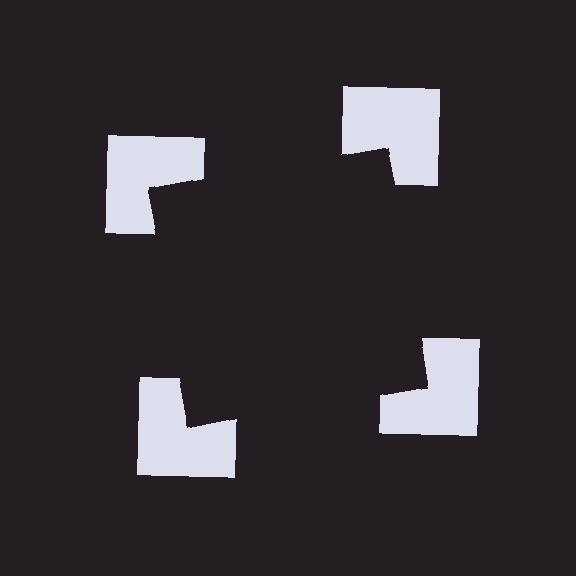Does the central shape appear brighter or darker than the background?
It typically appears slightly darker than the background, even though no actual brightness change is drawn.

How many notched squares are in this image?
There are 4 — one at each vertex of the illusory square.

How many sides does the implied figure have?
4 sides.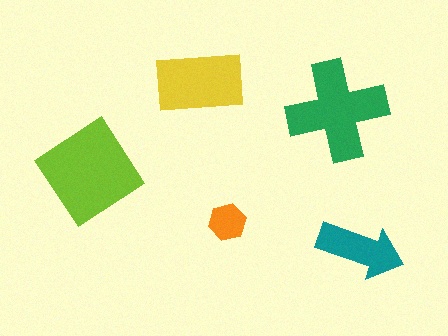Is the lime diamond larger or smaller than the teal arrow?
Larger.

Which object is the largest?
The lime diamond.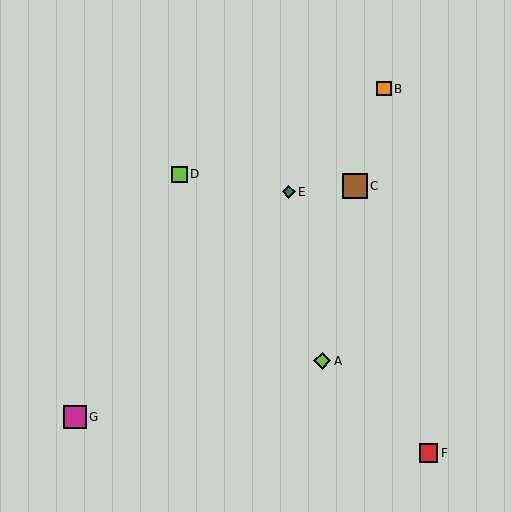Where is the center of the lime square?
The center of the lime square is at (179, 174).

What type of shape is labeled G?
Shape G is a magenta square.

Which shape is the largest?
The brown square (labeled C) is the largest.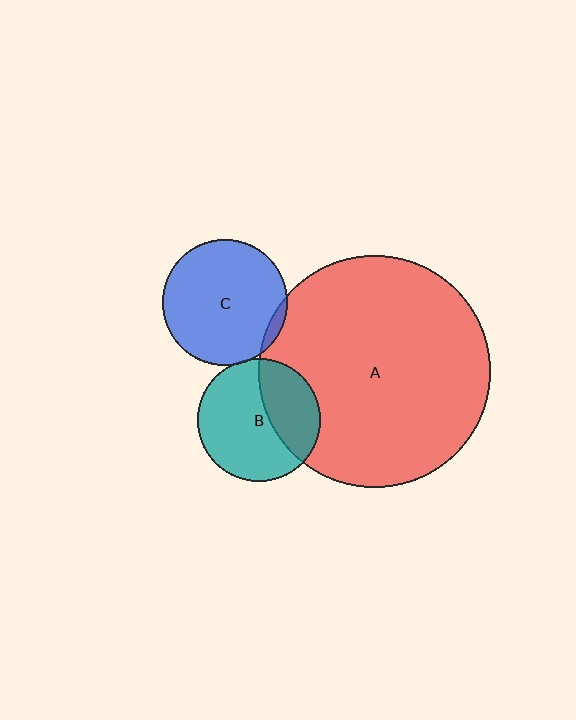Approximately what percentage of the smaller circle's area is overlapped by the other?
Approximately 35%.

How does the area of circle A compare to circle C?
Approximately 3.4 times.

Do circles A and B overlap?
Yes.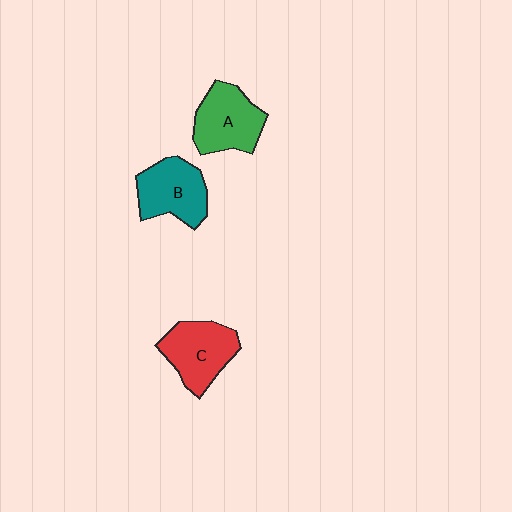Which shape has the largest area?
Shape C (red).